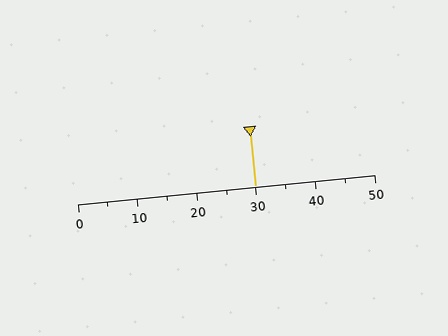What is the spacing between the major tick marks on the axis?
The major ticks are spaced 10 apart.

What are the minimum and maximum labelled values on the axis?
The axis runs from 0 to 50.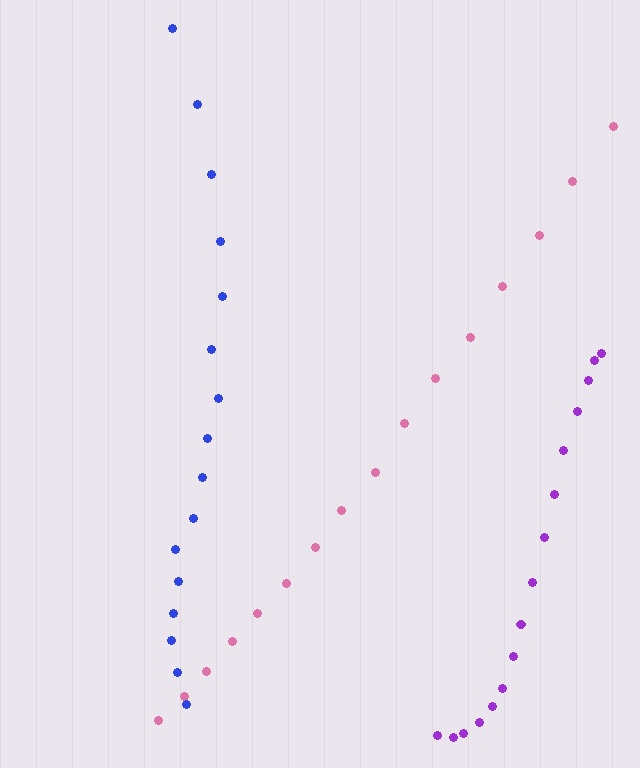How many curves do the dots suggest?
There are 3 distinct paths.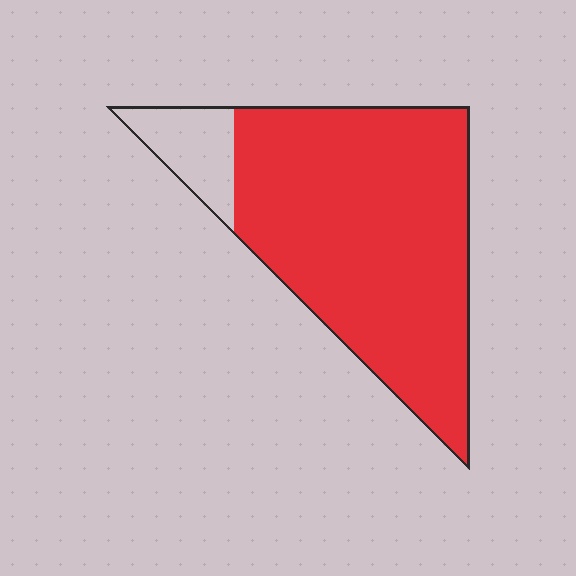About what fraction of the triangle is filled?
About seven eighths (7/8).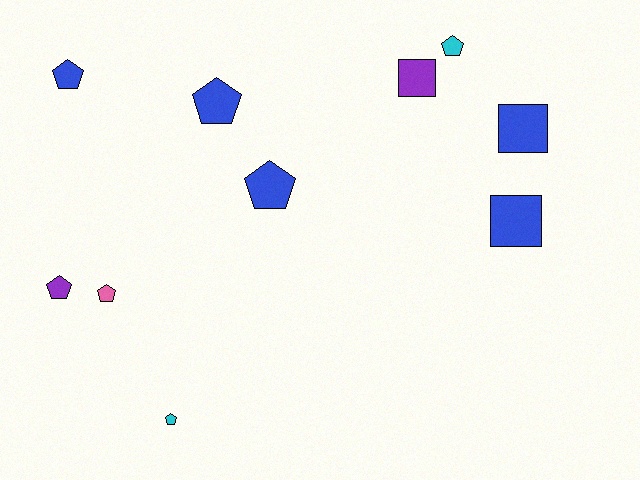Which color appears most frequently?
Blue, with 5 objects.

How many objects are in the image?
There are 10 objects.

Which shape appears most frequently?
Pentagon, with 7 objects.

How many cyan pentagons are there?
There are 2 cyan pentagons.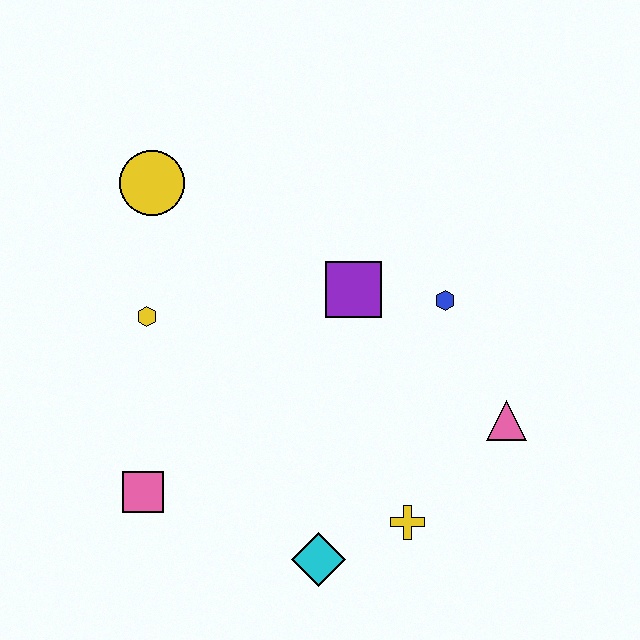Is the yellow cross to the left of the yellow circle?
No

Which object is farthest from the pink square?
The pink triangle is farthest from the pink square.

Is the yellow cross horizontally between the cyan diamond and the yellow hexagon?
No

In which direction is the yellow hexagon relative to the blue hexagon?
The yellow hexagon is to the left of the blue hexagon.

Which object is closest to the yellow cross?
The cyan diamond is closest to the yellow cross.